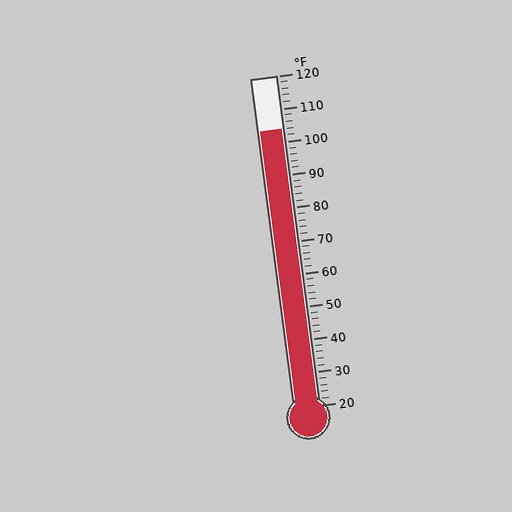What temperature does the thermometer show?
The thermometer shows approximately 104°F.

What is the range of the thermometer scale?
The thermometer scale ranges from 20°F to 120°F.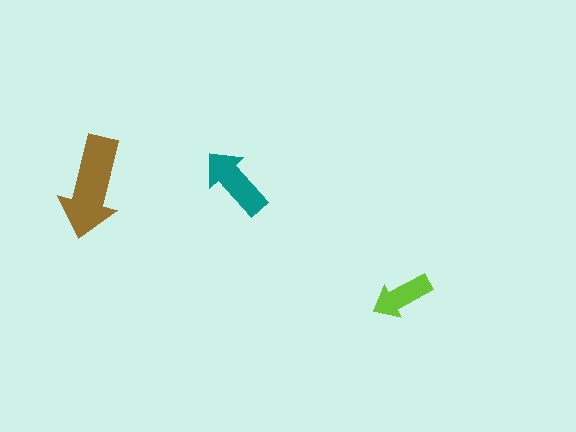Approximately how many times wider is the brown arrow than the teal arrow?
About 1.5 times wider.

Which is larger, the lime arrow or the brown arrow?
The brown one.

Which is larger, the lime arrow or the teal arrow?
The teal one.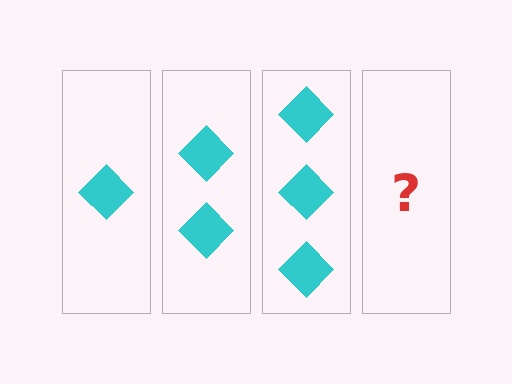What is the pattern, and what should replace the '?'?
The pattern is that each step adds one more diamond. The '?' should be 4 diamonds.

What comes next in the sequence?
The next element should be 4 diamonds.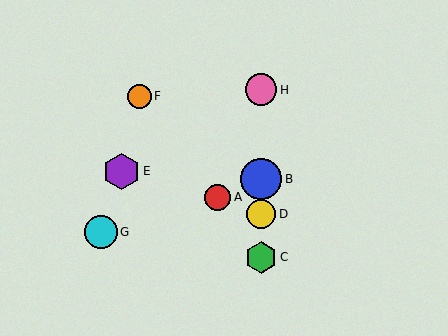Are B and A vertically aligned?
No, B is at x≈261 and A is at x≈218.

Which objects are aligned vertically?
Objects B, C, D, H are aligned vertically.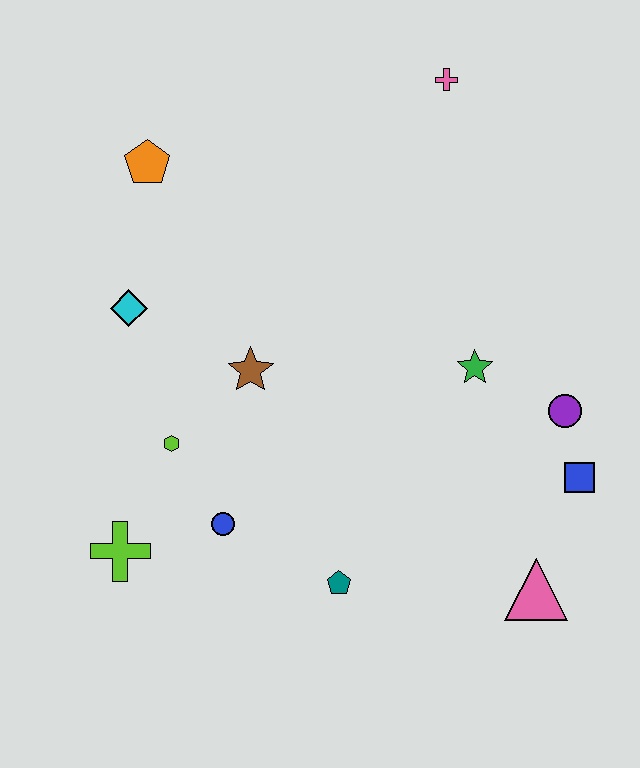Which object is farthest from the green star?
The lime cross is farthest from the green star.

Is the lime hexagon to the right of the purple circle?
No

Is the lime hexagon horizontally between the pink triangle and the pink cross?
No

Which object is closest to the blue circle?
The lime hexagon is closest to the blue circle.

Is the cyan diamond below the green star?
No